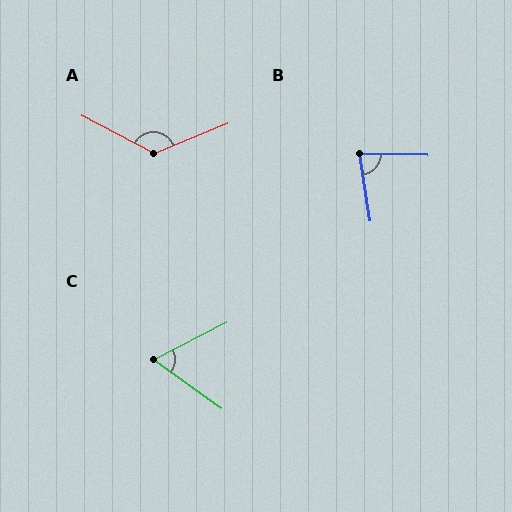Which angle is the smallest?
C, at approximately 62 degrees.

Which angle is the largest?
A, at approximately 130 degrees.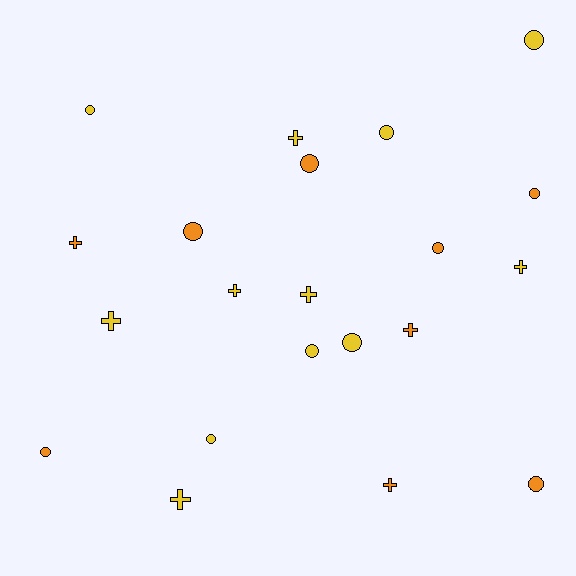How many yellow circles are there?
There are 6 yellow circles.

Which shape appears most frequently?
Circle, with 12 objects.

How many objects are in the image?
There are 21 objects.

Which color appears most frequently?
Yellow, with 12 objects.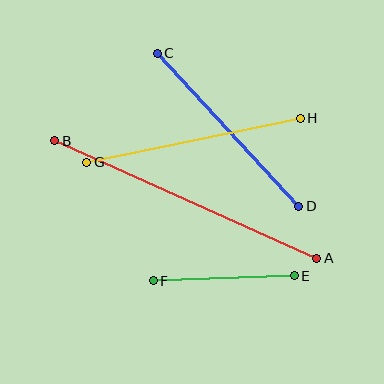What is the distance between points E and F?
The distance is approximately 141 pixels.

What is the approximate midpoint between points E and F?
The midpoint is at approximately (224, 278) pixels.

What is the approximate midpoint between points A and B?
The midpoint is at approximately (186, 200) pixels.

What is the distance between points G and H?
The distance is approximately 218 pixels.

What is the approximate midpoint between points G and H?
The midpoint is at approximately (194, 140) pixels.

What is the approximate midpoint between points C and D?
The midpoint is at approximately (228, 130) pixels.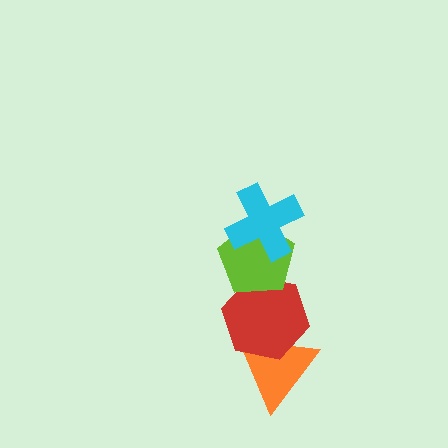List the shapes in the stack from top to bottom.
From top to bottom: the cyan cross, the lime pentagon, the red hexagon, the orange triangle.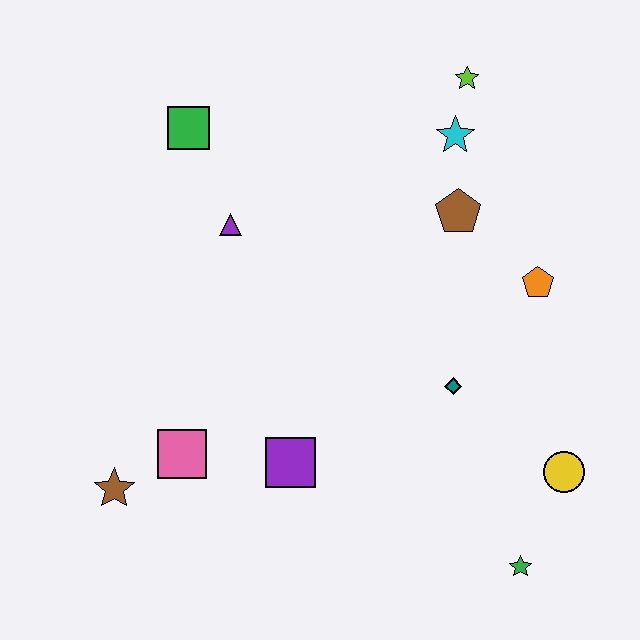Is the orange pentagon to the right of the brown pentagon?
Yes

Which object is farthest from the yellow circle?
The green square is farthest from the yellow circle.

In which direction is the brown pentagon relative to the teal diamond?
The brown pentagon is above the teal diamond.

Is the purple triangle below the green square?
Yes